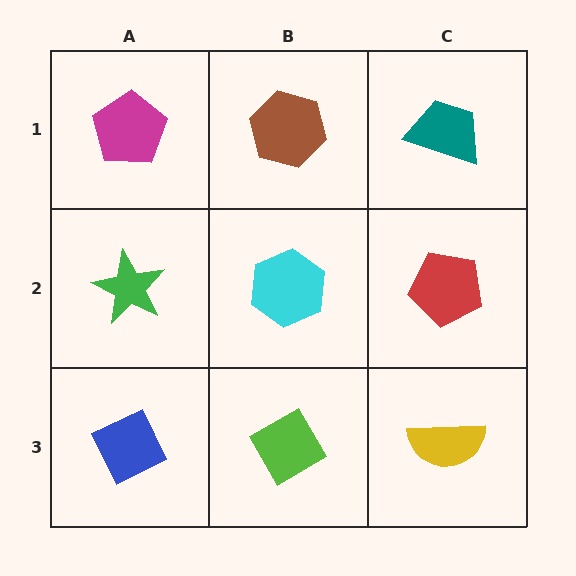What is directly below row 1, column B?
A cyan hexagon.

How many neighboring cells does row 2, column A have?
3.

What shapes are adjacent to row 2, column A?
A magenta pentagon (row 1, column A), a blue diamond (row 3, column A), a cyan hexagon (row 2, column B).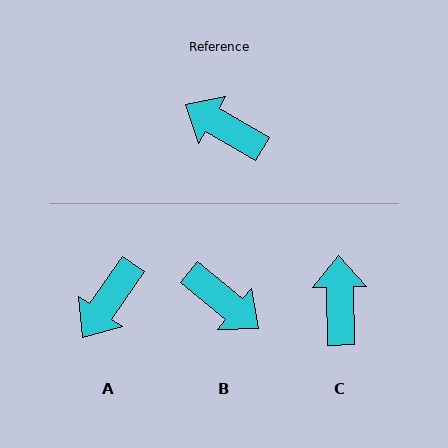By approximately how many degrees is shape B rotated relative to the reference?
Approximately 171 degrees counter-clockwise.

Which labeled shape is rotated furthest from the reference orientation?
B, about 171 degrees away.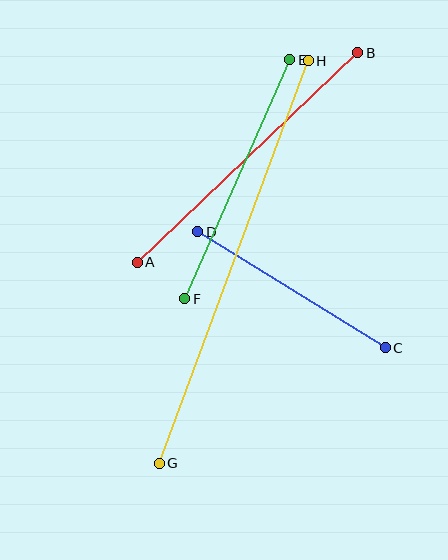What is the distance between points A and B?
The distance is approximately 304 pixels.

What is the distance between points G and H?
The distance is approximately 429 pixels.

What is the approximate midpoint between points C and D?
The midpoint is at approximately (291, 290) pixels.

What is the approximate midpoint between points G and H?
The midpoint is at approximately (234, 262) pixels.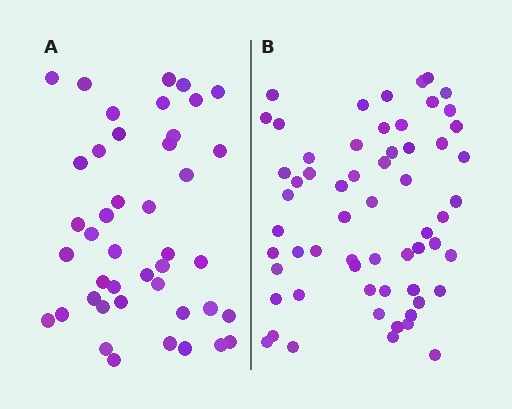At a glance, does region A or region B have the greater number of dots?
Region B (the right region) has more dots.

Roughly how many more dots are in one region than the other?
Region B has approximately 15 more dots than region A.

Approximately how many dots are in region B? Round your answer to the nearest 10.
About 60 dots.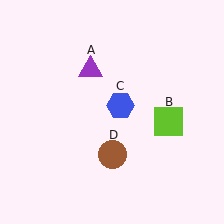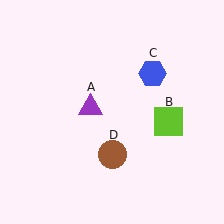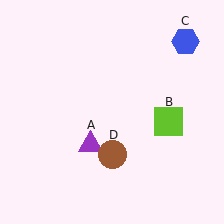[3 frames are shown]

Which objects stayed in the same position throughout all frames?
Lime square (object B) and brown circle (object D) remained stationary.